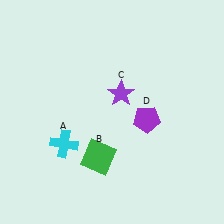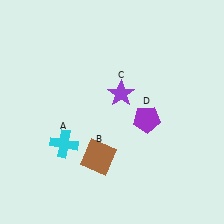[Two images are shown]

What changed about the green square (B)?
In Image 1, B is green. In Image 2, it changed to brown.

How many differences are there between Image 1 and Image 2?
There is 1 difference between the two images.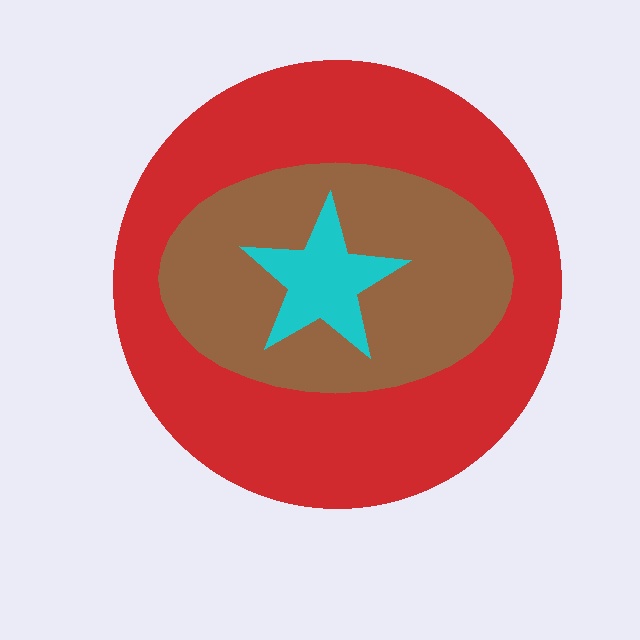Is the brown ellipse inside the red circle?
Yes.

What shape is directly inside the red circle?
The brown ellipse.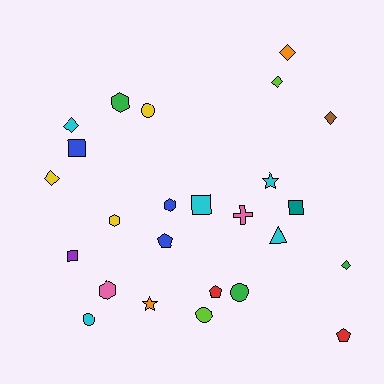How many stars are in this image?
There are 2 stars.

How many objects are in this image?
There are 25 objects.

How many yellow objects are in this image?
There are 3 yellow objects.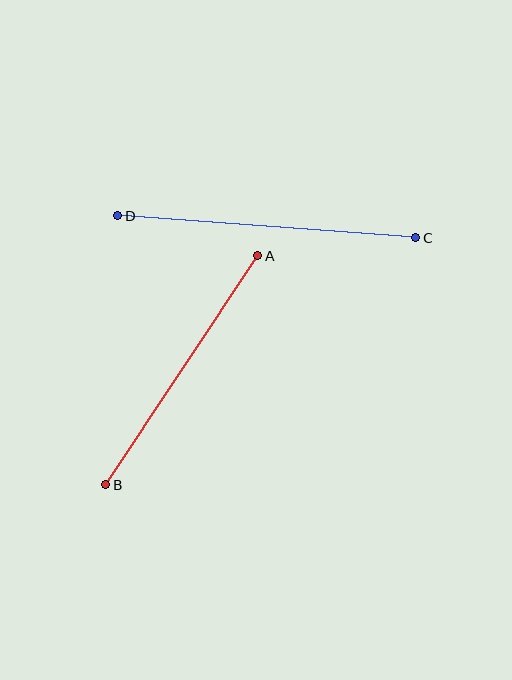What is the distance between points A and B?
The distance is approximately 275 pixels.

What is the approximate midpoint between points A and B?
The midpoint is at approximately (182, 370) pixels.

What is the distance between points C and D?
The distance is approximately 299 pixels.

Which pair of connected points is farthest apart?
Points C and D are farthest apart.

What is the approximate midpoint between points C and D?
The midpoint is at approximately (267, 227) pixels.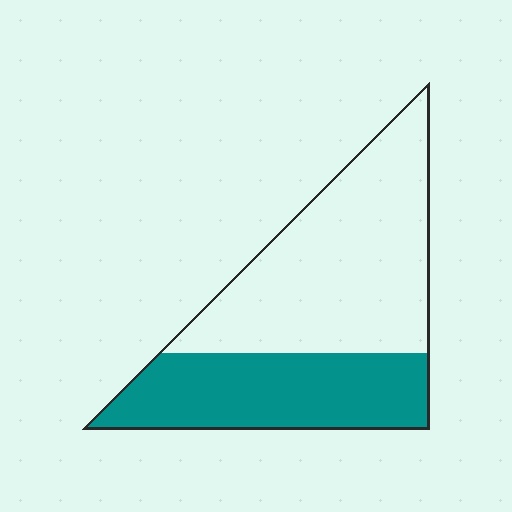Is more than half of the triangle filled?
No.